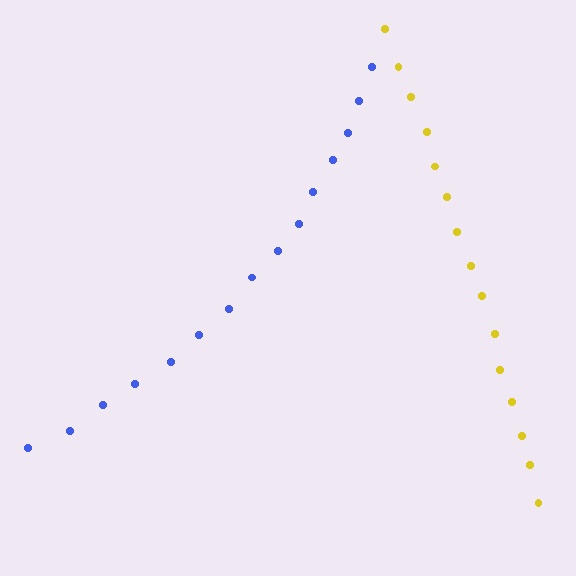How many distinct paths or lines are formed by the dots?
There are 2 distinct paths.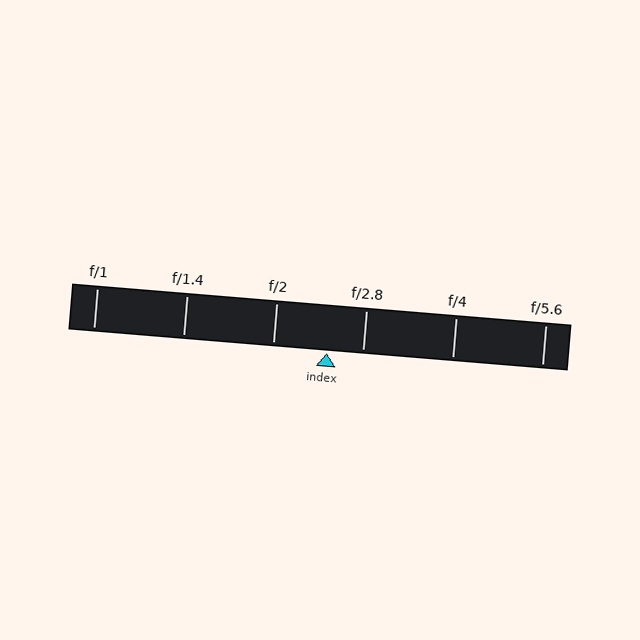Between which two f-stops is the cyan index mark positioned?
The index mark is between f/2 and f/2.8.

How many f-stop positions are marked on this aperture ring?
There are 6 f-stop positions marked.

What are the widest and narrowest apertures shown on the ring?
The widest aperture shown is f/1 and the narrowest is f/5.6.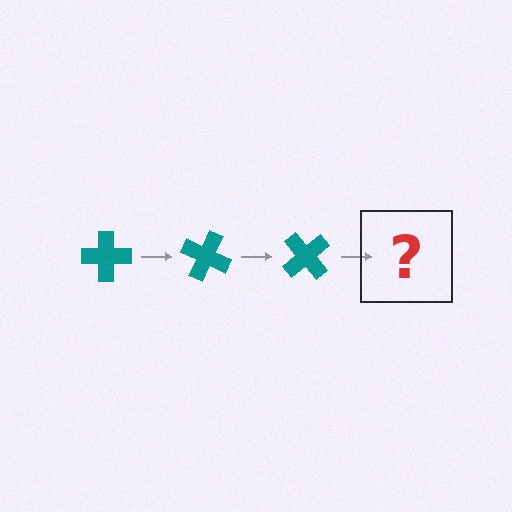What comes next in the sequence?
The next element should be a teal cross rotated 75 degrees.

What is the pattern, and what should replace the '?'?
The pattern is that the cross rotates 25 degrees each step. The '?' should be a teal cross rotated 75 degrees.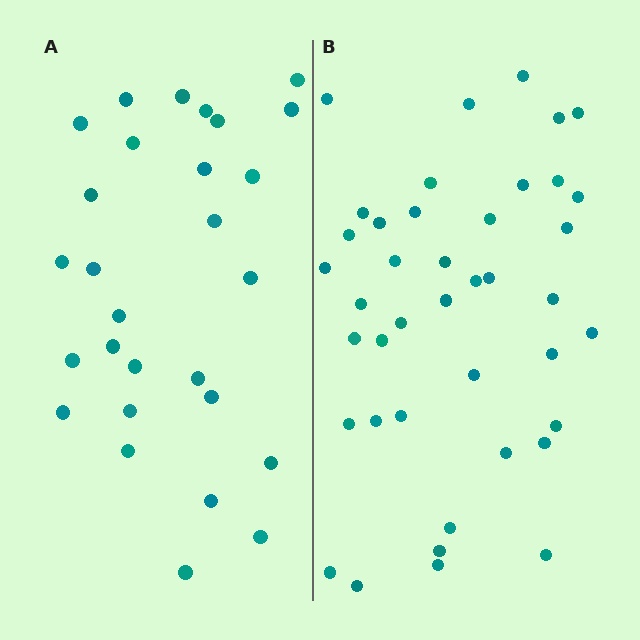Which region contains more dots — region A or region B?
Region B (the right region) has more dots.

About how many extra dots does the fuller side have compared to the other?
Region B has approximately 15 more dots than region A.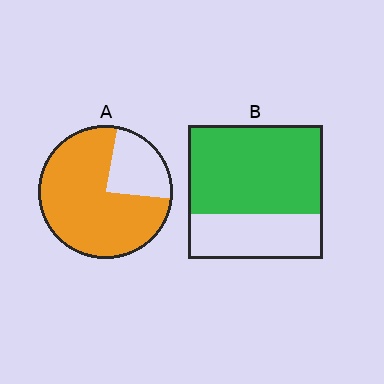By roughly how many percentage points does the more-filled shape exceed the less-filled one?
By roughly 10 percentage points (A over B).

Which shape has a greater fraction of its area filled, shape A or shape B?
Shape A.